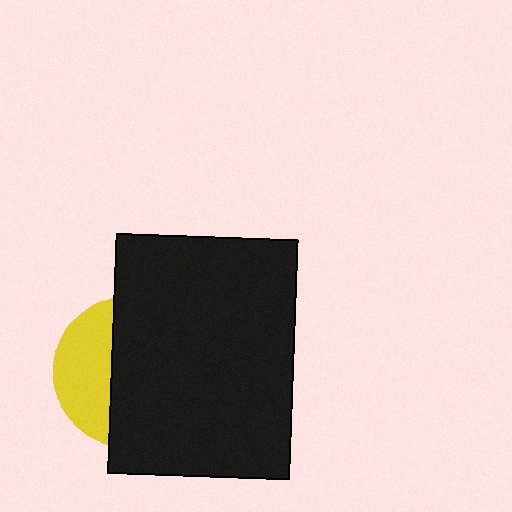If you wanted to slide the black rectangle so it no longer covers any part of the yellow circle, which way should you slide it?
Slide it right — that is the most direct way to separate the two shapes.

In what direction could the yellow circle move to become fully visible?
The yellow circle could move left. That would shift it out from behind the black rectangle entirely.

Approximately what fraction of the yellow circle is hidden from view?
Roughly 64% of the yellow circle is hidden behind the black rectangle.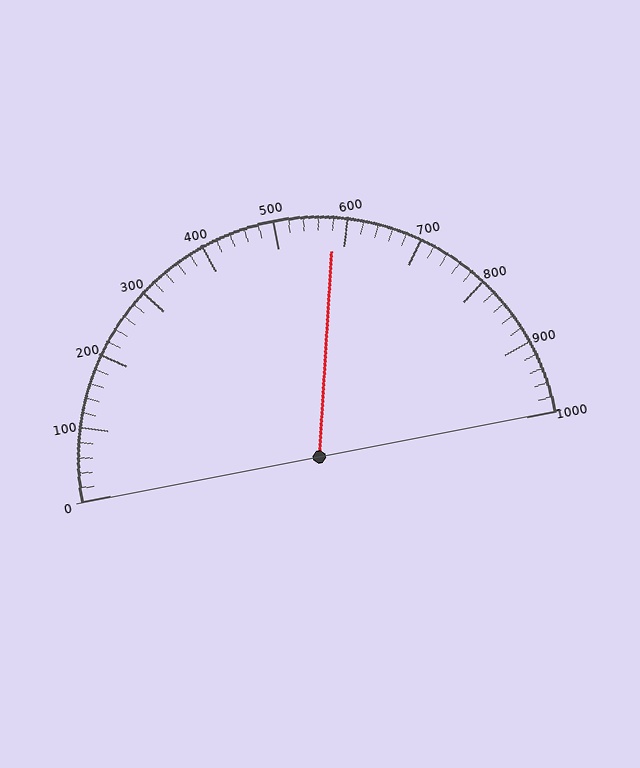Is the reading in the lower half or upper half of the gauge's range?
The reading is in the upper half of the range (0 to 1000).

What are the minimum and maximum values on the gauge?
The gauge ranges from 0 to 1000.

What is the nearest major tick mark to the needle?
The nearest major tick mark is 600.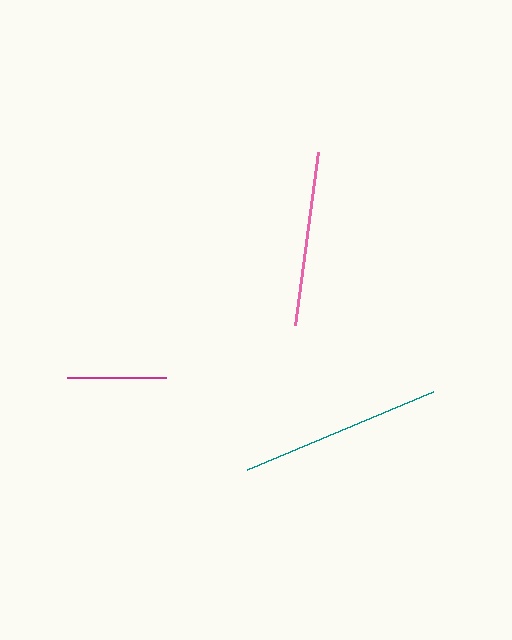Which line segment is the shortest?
The magenta line is the shortest at approximately 99 pixels.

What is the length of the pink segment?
The pink segment is approximately 175 pixels long.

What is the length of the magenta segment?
The magenta segment is approximately 99 pixels long.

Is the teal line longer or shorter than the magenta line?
The teal line is longer than the magenta line.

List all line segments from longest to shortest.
From longest to shortest: teal, pink, magenta.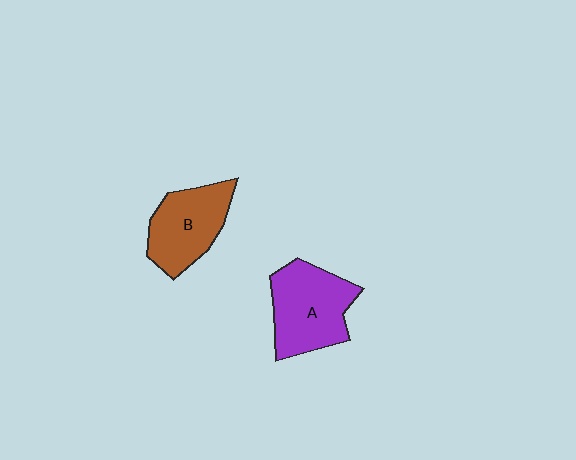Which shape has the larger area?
Shape A (purple).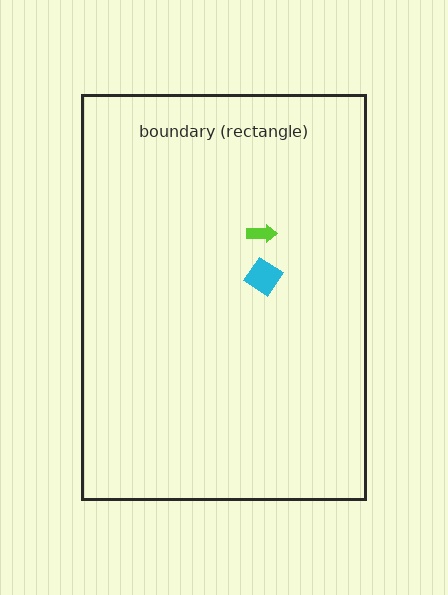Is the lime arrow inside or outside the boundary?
Inside.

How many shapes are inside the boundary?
2 inside, 0 outside.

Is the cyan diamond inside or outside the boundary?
Inside.